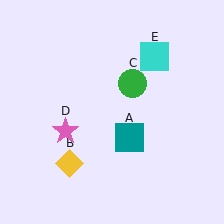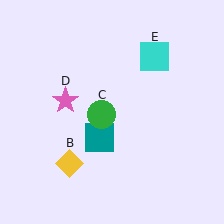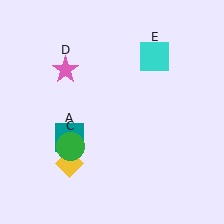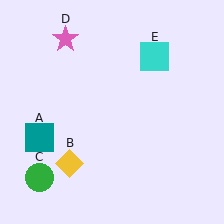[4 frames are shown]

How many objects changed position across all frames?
3 objects changed position: teal square (object A), green circle (object C), pink star (object D).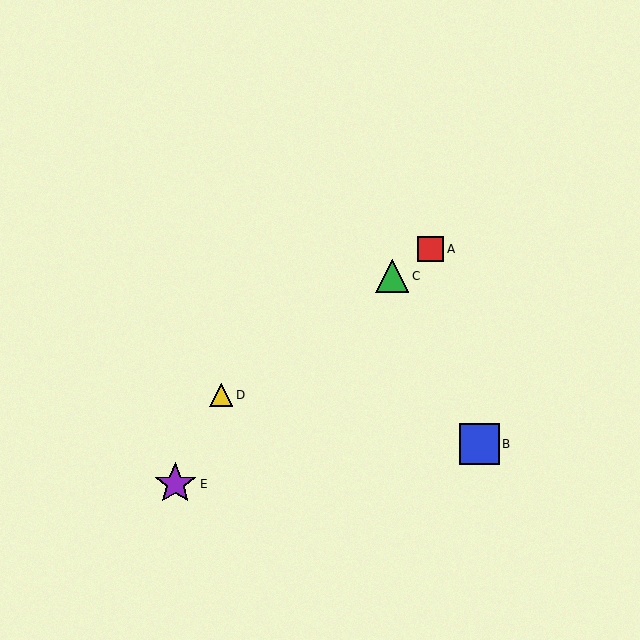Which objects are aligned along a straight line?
Objects A, C, D are aligned along a straight line.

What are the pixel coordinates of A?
Object A is at (431, 249).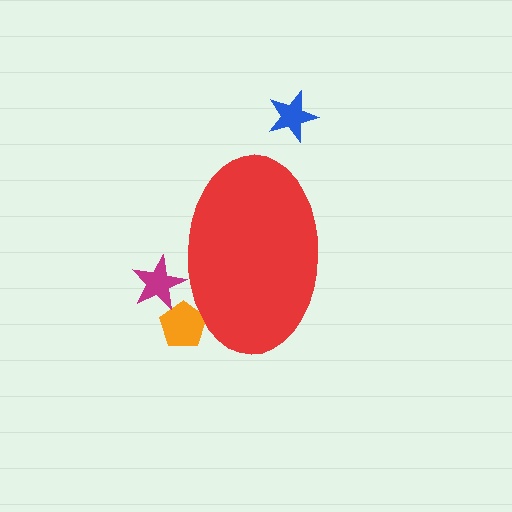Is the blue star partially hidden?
No, the blue star is fully visible.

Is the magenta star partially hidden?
Yes, the magenta star is partially hidden behind the red ellipse.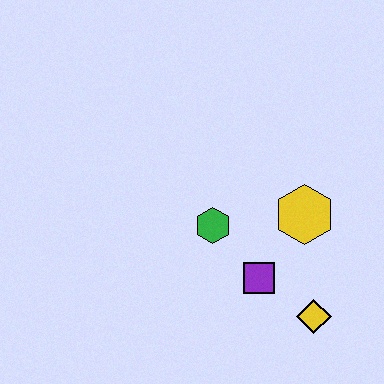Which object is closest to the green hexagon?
The purple square is closest to the green hexagon.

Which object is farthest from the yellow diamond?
The green hexagon is farthest from the yellow diamond.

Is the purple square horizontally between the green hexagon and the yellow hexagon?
Yes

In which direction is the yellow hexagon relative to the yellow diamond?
The yellow hexagon is above the yellow diamond.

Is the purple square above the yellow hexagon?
No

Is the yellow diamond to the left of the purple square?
No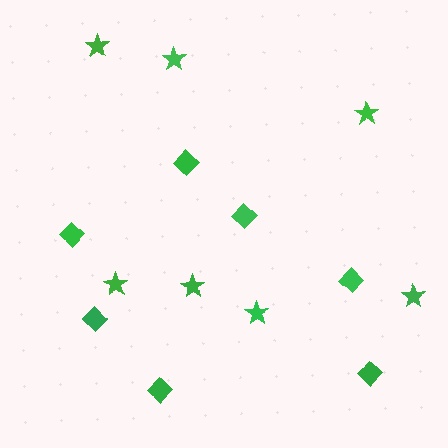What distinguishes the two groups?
There are 2 groups: one group of diamonds (7) and one group of stars (7).